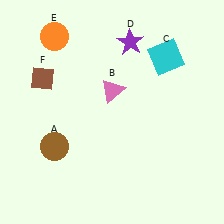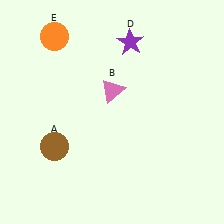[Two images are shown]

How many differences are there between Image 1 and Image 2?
There are 2 differences between the two images.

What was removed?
The cyan square (C), the brown diamond (F) were removed in Image 2.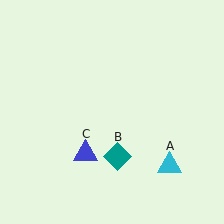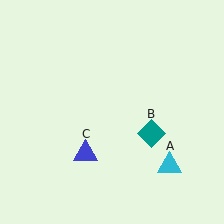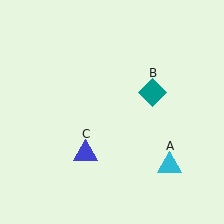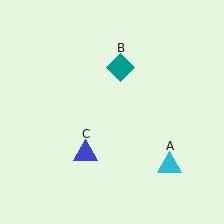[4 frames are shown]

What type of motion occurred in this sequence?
The teal diamond (object B) rotated counterclockwise around the center of the scene.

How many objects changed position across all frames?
1 object changed position: teal diamond (object B).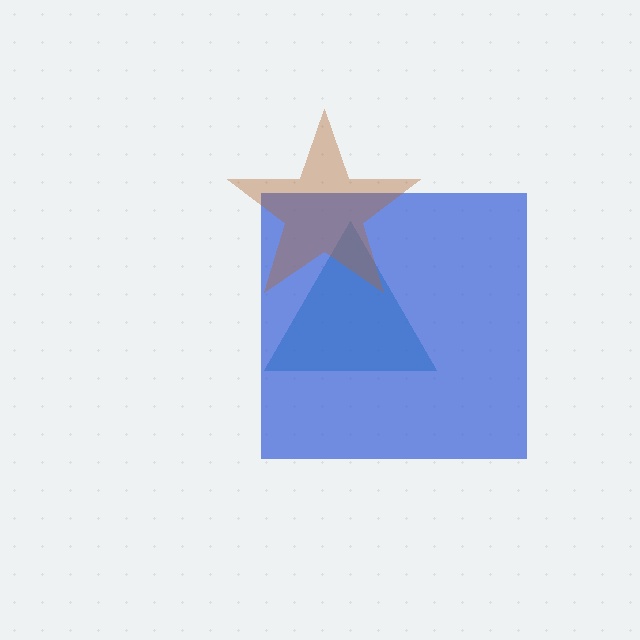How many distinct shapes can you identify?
There are 3 distinct shapes: a teal triangle, a blue square, a brown star.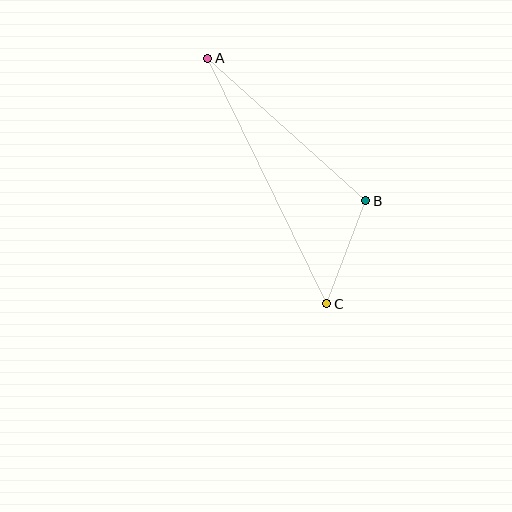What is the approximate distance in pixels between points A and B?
The distance between A and B is approximately 213 pixels.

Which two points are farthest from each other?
Points A and C are farthest from each other.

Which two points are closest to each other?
Points B and C are closest to each other.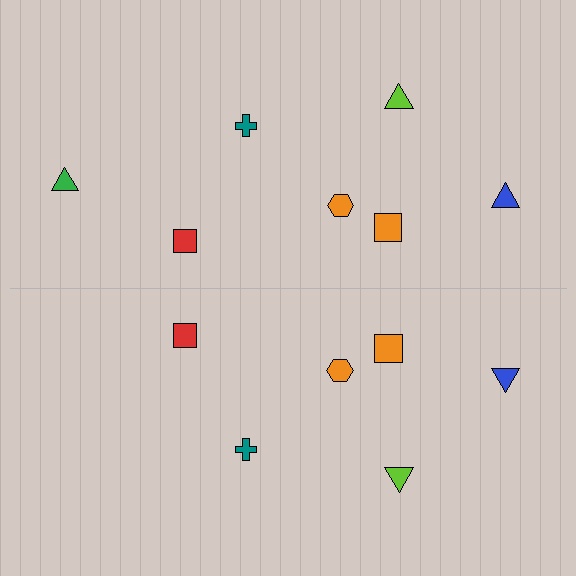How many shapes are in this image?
There are 13 shapes in this image.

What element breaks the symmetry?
A green triangle is missing from the bottom side.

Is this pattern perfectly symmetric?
No, the pattern is not perfectly symmetric. A green triangle is missing from the bottom side.